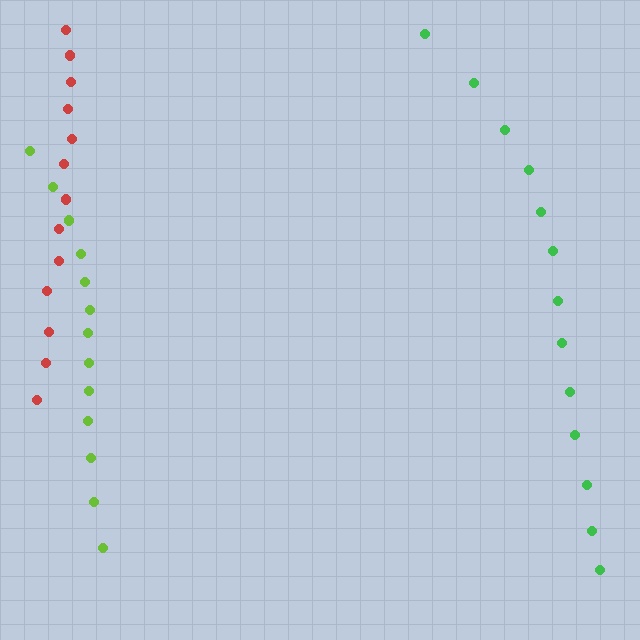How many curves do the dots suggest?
There are 3 distinct paths.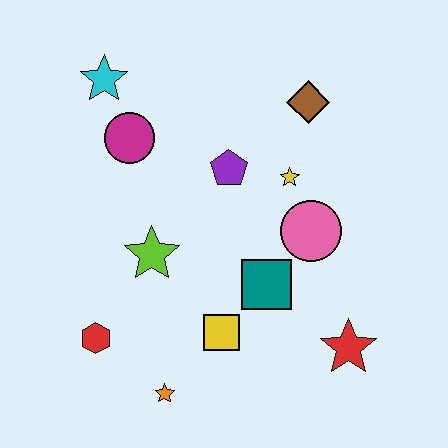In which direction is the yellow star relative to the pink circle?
The yellow star is above the pink circle.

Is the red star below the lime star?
Yes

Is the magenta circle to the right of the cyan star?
Yes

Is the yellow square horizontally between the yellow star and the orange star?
Yes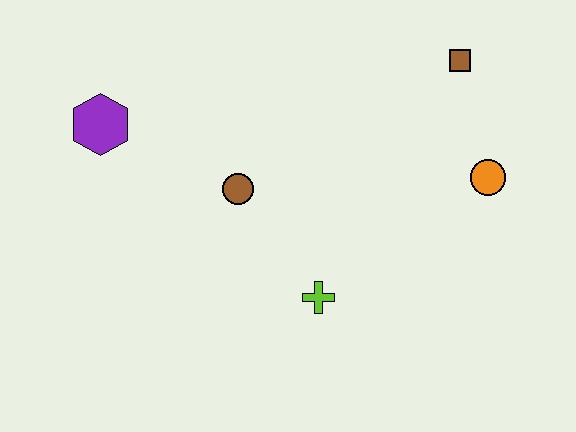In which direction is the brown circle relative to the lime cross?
The brown circle is above the lime cross.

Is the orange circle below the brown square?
Yes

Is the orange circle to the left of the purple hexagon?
No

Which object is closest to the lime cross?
The brown circle is closest to the lime cross.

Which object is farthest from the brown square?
The purple hexagon is farthest from the brown square.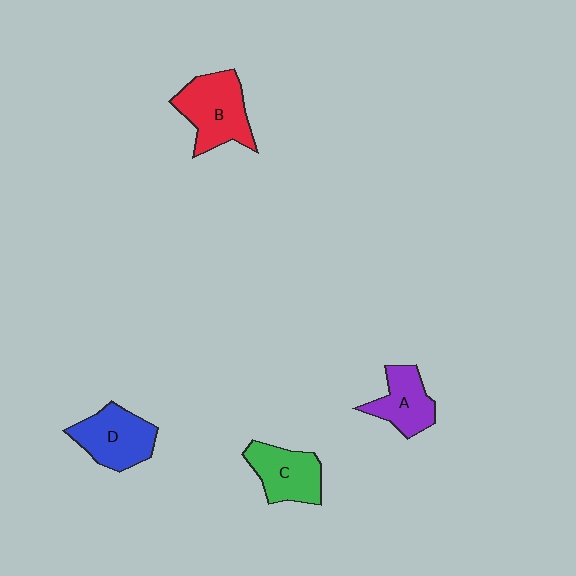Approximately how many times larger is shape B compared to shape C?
Approximately 1.3 times.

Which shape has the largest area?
Shape B (red).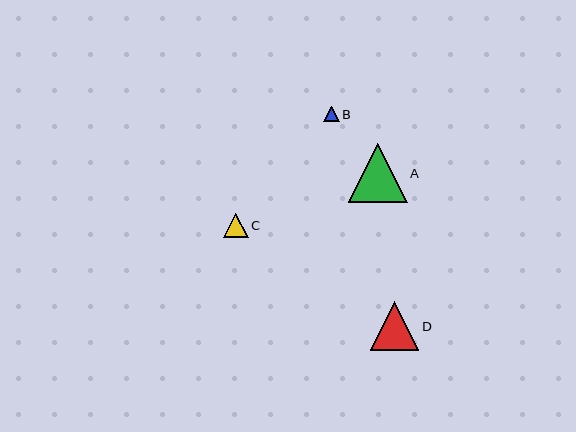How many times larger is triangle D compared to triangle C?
Triangle D is approximately 2.0 times the size of triangle C.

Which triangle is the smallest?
Triangle B is the smallest with a size of approximately 16 pixels.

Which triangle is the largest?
Triangle A is the largest with a size of approximately 59 pixels.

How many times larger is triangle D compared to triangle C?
Triangle D is approximately 2.0 times the size of triangle C.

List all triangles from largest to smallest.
From largest to smallest: A, D, C, B.